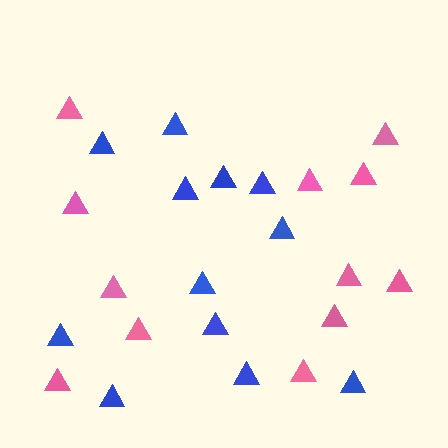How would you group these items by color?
There are 2 groups: one group of blue triangles (12) and one group of pink triangles (12).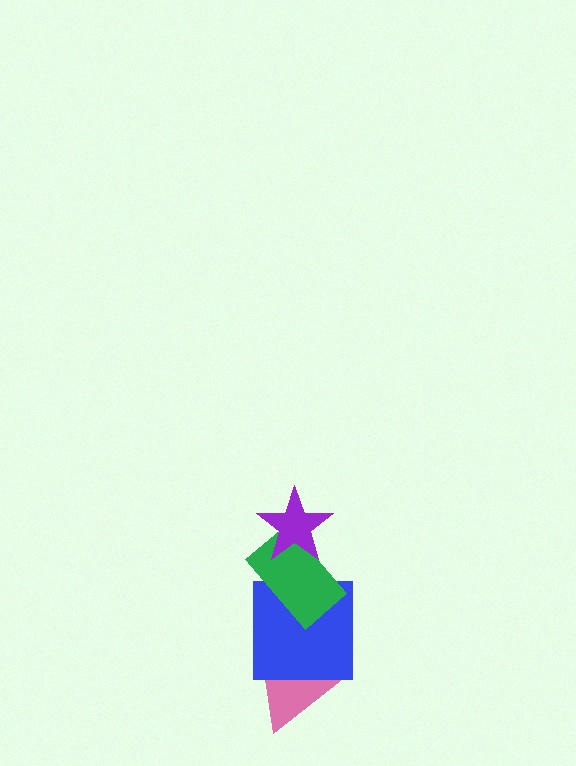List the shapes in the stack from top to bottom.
From top to bottom: the purple star, the green rectangle, the blue square, the pink triangle.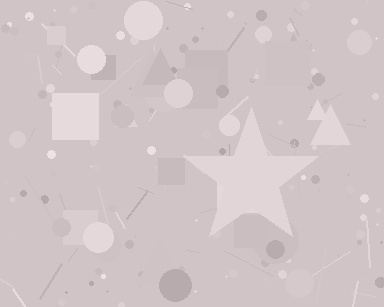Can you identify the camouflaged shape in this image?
The camouflaged shape is a star.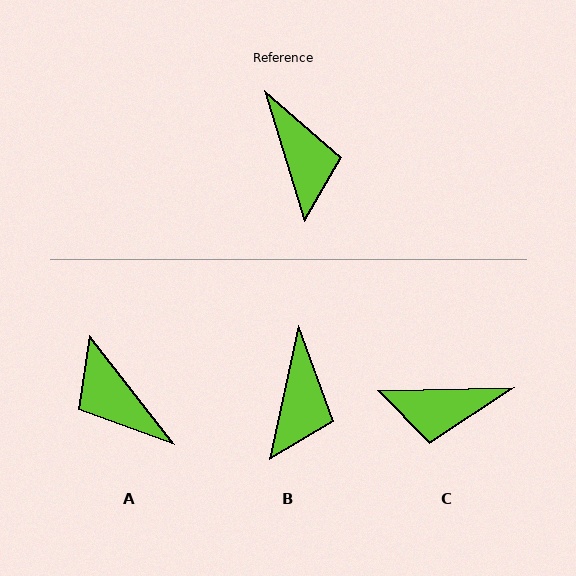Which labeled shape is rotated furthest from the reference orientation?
A, about 159 degrees away.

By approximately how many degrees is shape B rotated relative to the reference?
Approximately 29 degrees clockwise.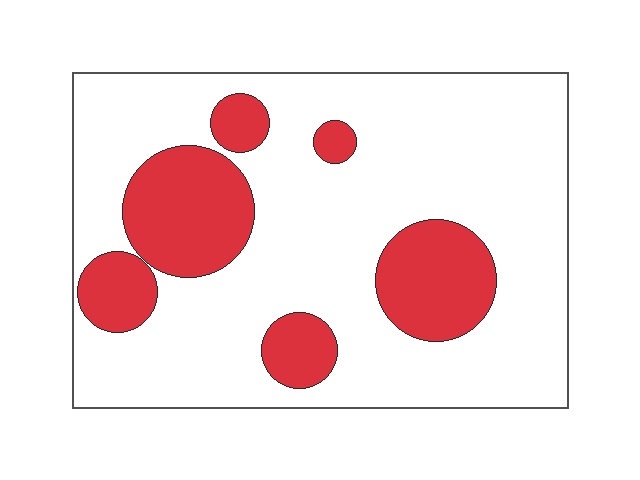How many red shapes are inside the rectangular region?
6.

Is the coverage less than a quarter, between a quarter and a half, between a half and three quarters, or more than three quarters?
Less than a quarter.